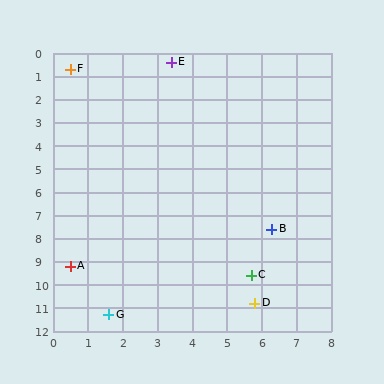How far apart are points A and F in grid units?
Points A and F are about 8.5 grid units apart.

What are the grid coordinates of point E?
Point E is at approximately (3.4, 0.4).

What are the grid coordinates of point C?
Point C is at approximately (5.7, 9.6).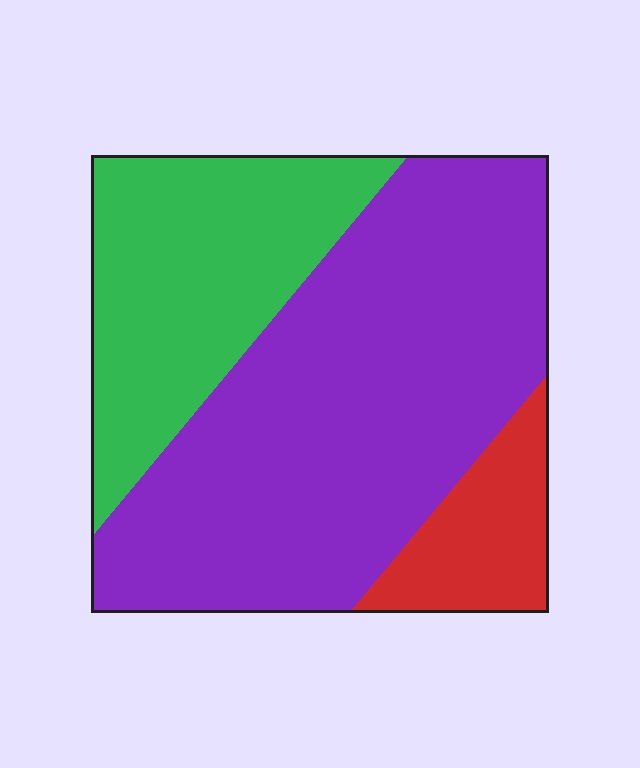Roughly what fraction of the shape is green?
Green covers roughly 30% of the shape.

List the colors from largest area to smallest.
From largest to smallest: purple, green, red.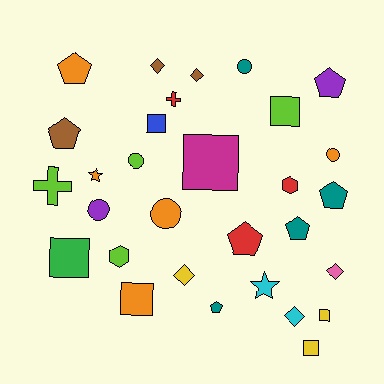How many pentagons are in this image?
There are 7 pentagons.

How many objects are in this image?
There are 30 objects.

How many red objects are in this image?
There are 3 red objects.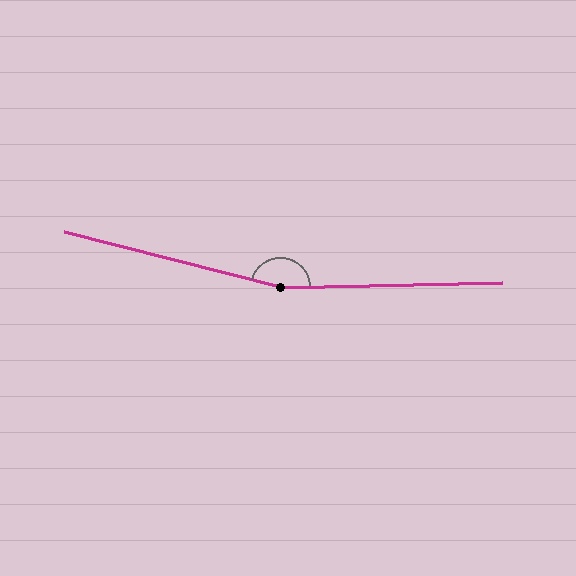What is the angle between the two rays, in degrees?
Approximately 165 degrees.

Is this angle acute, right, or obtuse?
It is obtuse.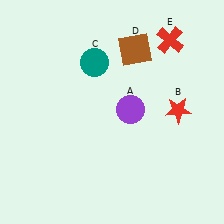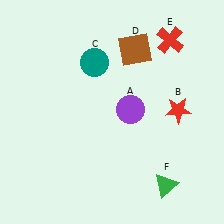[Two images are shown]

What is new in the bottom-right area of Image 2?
A green triangle (F) was added in the bottom-right area of Image 2.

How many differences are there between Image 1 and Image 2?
There is 1 difference between the two images.